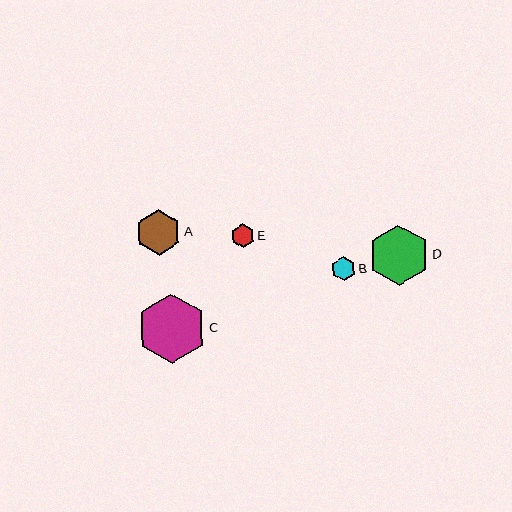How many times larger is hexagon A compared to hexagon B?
Hexagon A is approximately 1.9 times the size of hexagon B.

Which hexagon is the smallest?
Hexagon B is the smallest with a size of approximately 24 pixels.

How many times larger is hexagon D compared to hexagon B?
Hexagon D is approximately 2.5 times the size of hexagon B.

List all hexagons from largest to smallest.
From largest to smallest: C, D, A, E, B.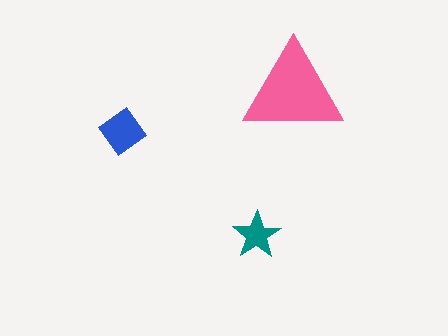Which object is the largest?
The pink triangle.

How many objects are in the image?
There are 3 objects in the image.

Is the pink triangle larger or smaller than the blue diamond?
Larger.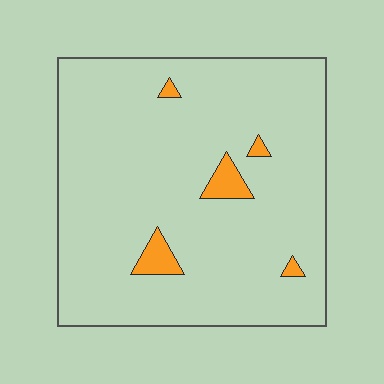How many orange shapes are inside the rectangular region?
5.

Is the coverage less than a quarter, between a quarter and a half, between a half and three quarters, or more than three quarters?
Less than a quarter.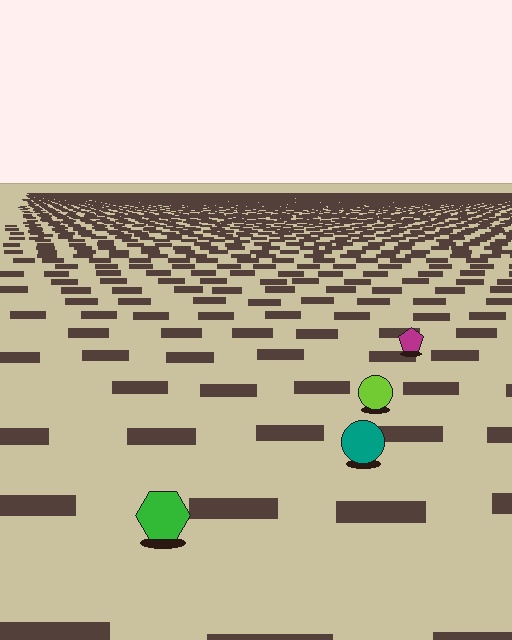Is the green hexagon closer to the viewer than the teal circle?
Yes. The green hexagon is closer — you can tell from the texture gradient: the ground texture is coarser near it.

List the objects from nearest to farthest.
From nearest to farthest: the green hexagon, the teal circle, the lime circle, the magenta pentagon.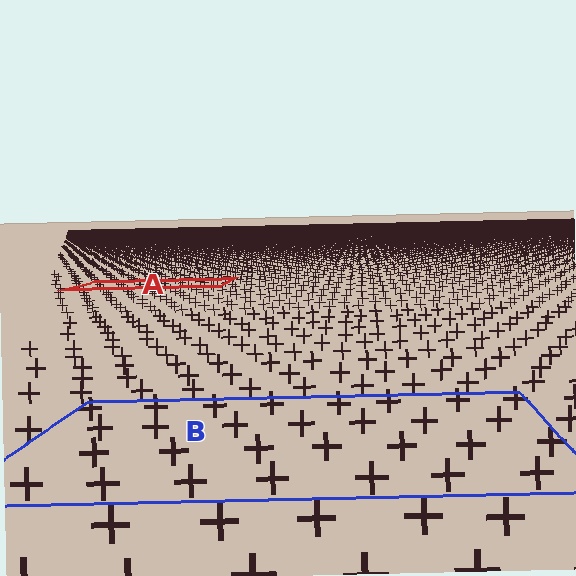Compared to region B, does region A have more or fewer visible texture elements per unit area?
Region A has more texture elements per unit area — they are packed more densely because it is farther away.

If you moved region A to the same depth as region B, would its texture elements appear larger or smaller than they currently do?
They would appear larger. At a closer depth, the same texture elements are projected at a bigger on-screen size.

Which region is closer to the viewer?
Region B is closer. The texture elements there are larger and more spread out.